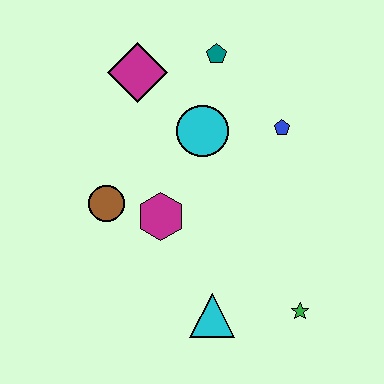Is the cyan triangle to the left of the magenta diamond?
No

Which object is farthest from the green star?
The magenta diamond is farthest from the green star.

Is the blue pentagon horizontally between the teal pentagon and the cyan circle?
No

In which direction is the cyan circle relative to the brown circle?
The cyan circle is to the right of the brown circle.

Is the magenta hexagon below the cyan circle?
Yes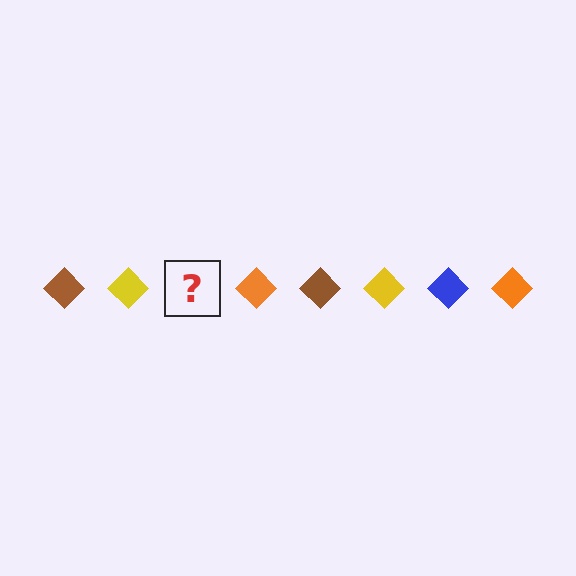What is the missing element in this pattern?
The missing element is a blue diamond.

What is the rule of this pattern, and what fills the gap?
The rule is that the pattern cycles through brown, yellow, blue, orange diamonds. The gap should be filled with a blue diamond.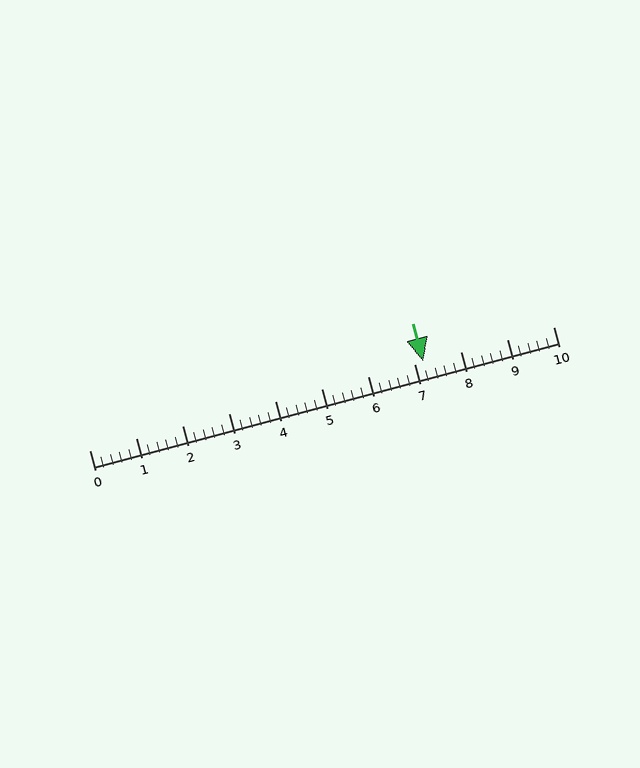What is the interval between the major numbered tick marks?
The major tick marks are spaced 1 units apart.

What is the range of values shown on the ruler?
The ruler shows values from 0 to 10.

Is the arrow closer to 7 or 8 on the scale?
The arrow is closer to 7.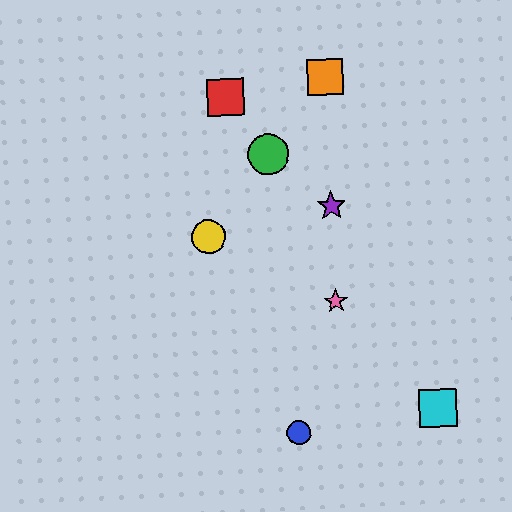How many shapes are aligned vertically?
3 shapes (the purple star, the orange square, the pink star) are aligned vertically.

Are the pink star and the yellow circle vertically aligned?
No, the pink star is at x≈336 and the yellow circle is at x≈209.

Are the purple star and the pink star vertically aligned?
Yes, both are at x≈331.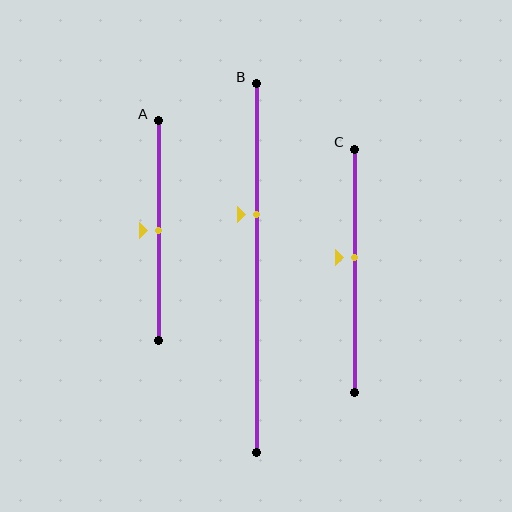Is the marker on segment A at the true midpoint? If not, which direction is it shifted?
Yes, the marker on segment A is at the true midpoint.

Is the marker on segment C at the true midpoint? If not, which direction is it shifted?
No, the marker on segment C is shifted upward by about 5% of the segment length.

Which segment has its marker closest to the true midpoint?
Segment A has its marker closest to the true midpoint.